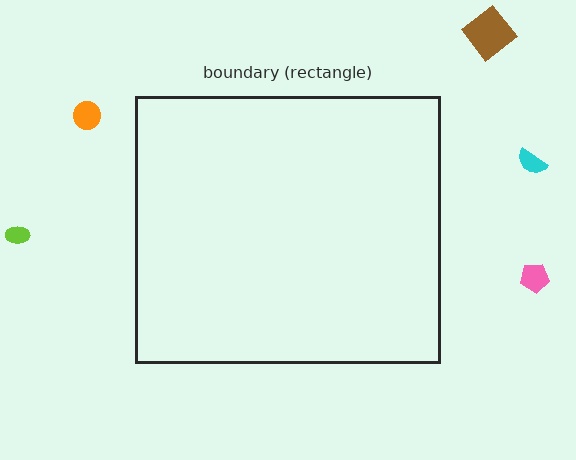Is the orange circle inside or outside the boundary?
Outside.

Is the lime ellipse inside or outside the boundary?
Outside.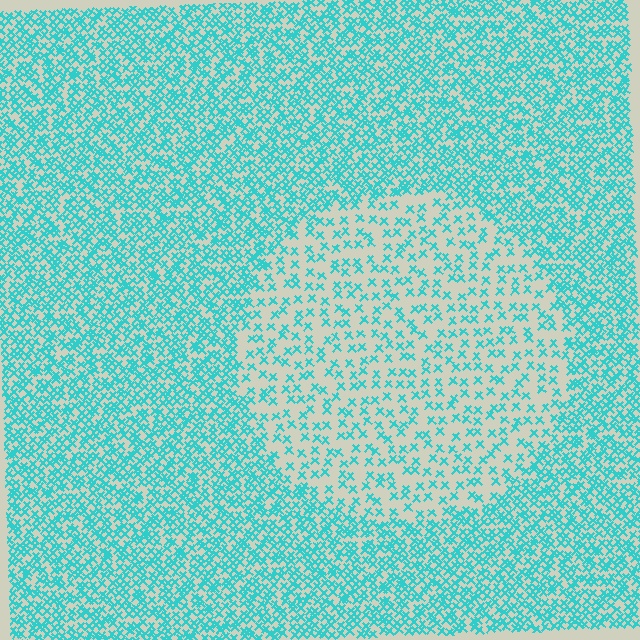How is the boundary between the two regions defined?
The boundary is defined by a change in element density (approximately 2.4x ratio). All elements are the same color, size, and shape.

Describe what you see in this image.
The image contains small cyan elements arranged at two different densities. A circle-shaped region is visible where the elements are less densely packed than the surrounding area.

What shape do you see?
I see a circle.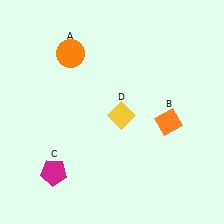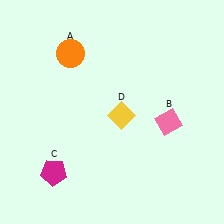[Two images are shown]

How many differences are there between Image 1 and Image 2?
There is 1 difference between the two images.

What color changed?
The diamond (B) changed from orange in Image 1 to pink in Image 2.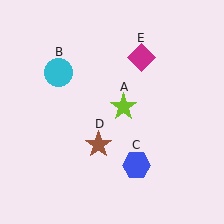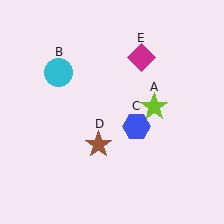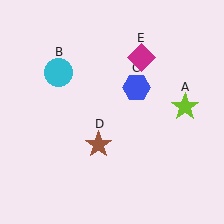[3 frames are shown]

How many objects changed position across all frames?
2 objects changed position: lime star (object A), blue hexagon (object C).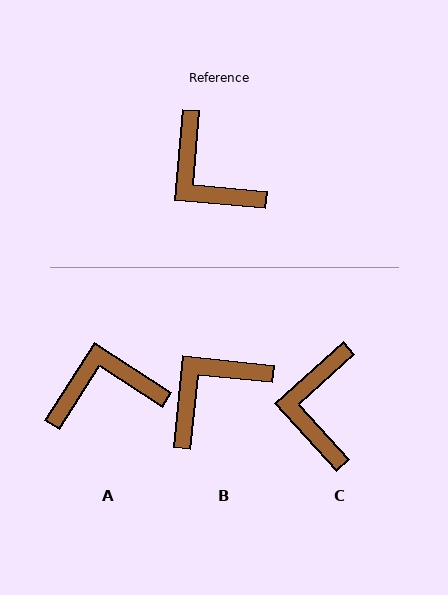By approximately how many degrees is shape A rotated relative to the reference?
Approximately 118 degrees clockwise.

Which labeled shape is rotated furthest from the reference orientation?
A, about 118 degrees away.